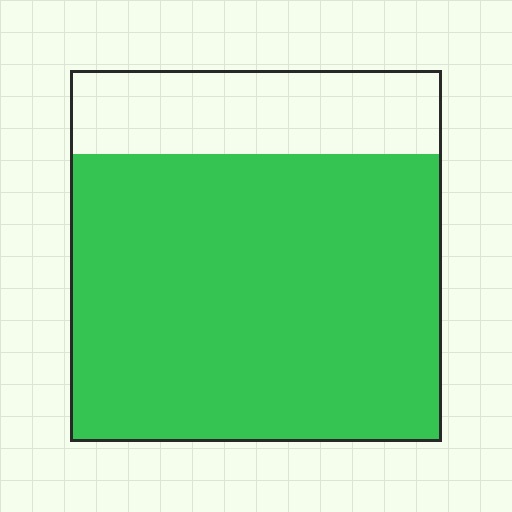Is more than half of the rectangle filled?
Yes.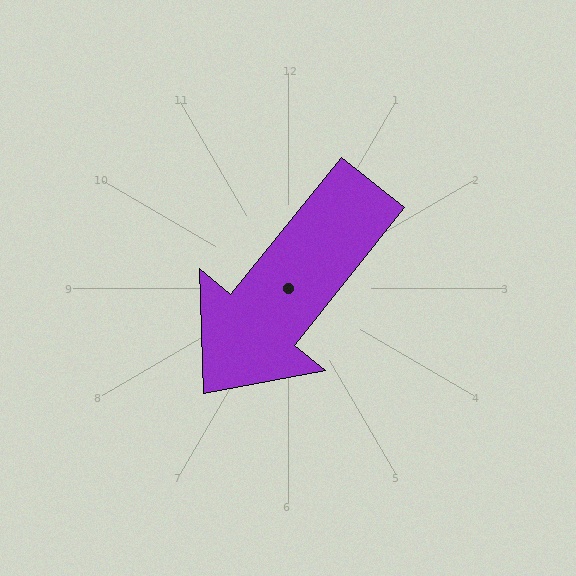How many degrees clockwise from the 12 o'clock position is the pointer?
Approximately 219 degrees.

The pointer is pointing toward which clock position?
Roughly 7 o'clock.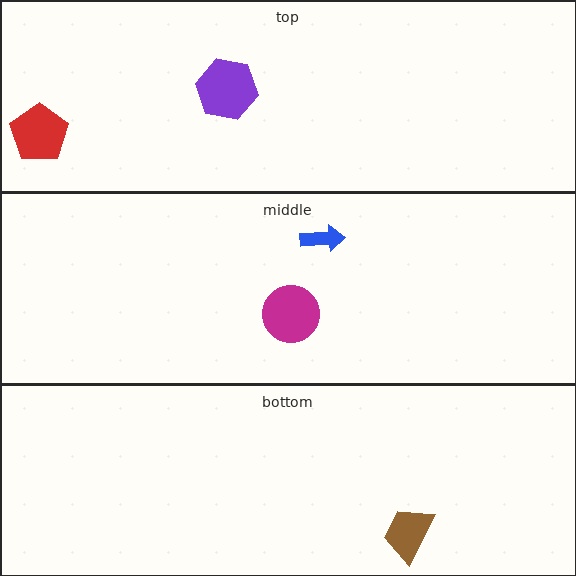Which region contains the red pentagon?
The top region.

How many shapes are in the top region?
2.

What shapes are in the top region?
The purple hexagon, the red pentagon.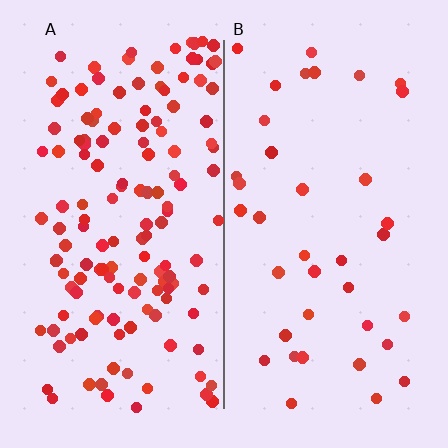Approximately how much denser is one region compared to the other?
Approximately 3.7× — region A over region B.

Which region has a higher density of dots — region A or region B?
A (the left).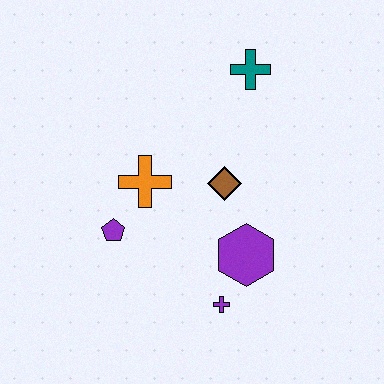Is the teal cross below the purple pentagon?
No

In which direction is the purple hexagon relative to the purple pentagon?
The purple hexagon is to the right of the purple pentagon.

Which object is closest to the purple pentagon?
The orange cross is closest to the purple pentagon.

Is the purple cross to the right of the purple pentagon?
Yes